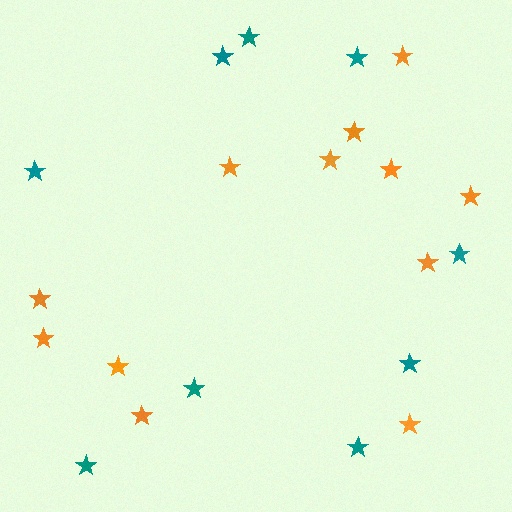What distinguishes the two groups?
There are 2 groups: one group of orange stars (12) and one group of teal stars (9).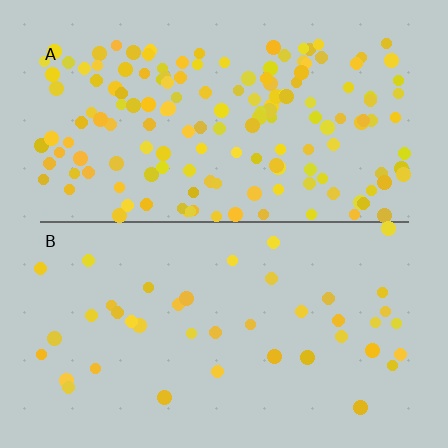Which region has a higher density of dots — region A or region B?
A (the top).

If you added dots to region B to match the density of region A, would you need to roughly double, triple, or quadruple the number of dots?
Approximately quadruple.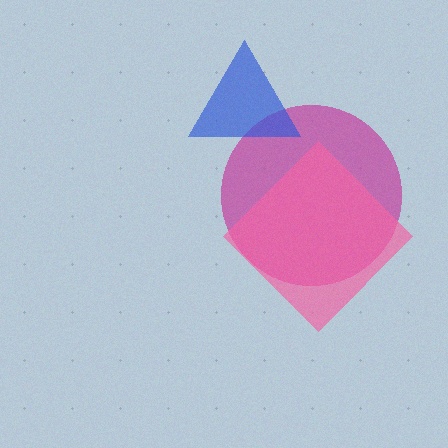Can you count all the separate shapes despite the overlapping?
Yes, there are 3 separate shapes.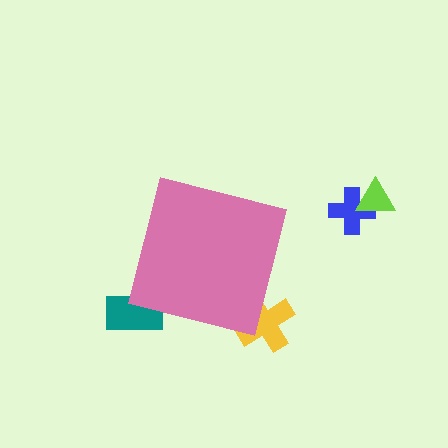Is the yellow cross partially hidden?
Yes, the yellow cross is partially hidden behind the pink square.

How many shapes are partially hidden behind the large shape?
2 shapes are partially hidden.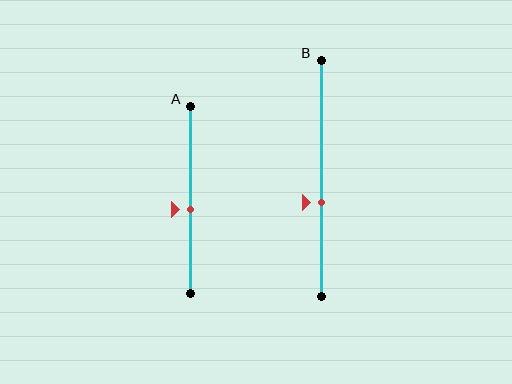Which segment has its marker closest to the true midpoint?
Segment A has its marker closest to the true midpoint.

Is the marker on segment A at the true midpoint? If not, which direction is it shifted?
No, the marker on segment A is shifted downward by about 5% of the segment length.